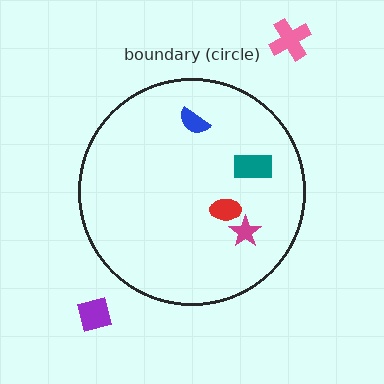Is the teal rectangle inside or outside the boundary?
Inside.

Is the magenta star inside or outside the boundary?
Inside.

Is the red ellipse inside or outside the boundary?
Inside.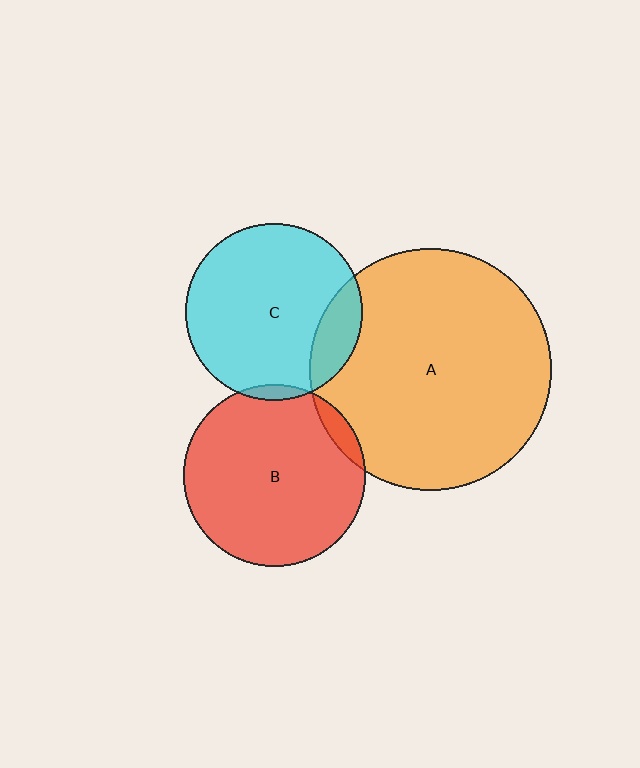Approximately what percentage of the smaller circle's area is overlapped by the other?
Approximately 5%.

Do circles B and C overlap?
Yes.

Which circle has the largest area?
Circle A (orange).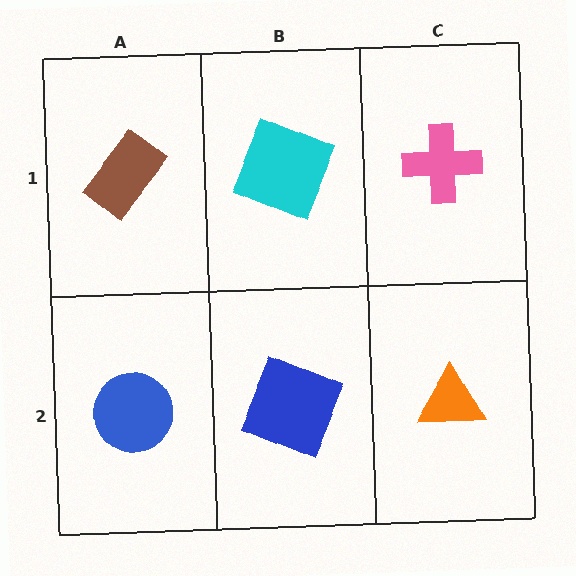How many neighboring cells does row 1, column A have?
2.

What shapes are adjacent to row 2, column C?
A pink cross (row 1, column C), a blue square (row 2, column B).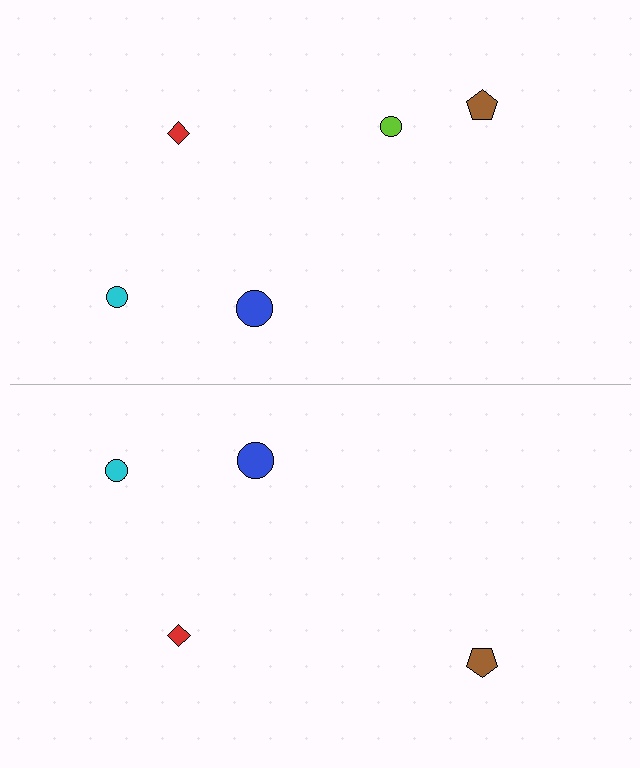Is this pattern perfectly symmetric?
No, the pattern is not perfectly symmetric. A lime circle is missing from the bottom side.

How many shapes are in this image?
There are 9 shapes in this image.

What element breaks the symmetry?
A lime circle is missing from the bottom side.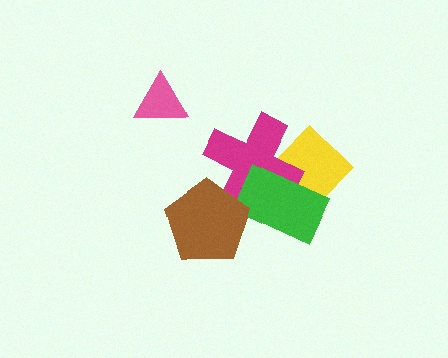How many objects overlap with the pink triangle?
0 objects overlap with the pink triangle.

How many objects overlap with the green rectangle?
3 objects overlap with the green rectangle.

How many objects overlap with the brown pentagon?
2 objects overlap with the brown pentagon.